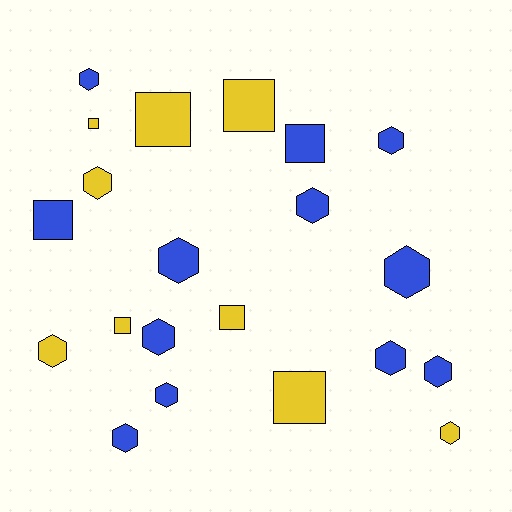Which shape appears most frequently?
Hexagon, with 13 objects.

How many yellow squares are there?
There are 6 yellow squares.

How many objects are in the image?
There are 21 objects.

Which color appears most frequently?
Blue, with 12 objects.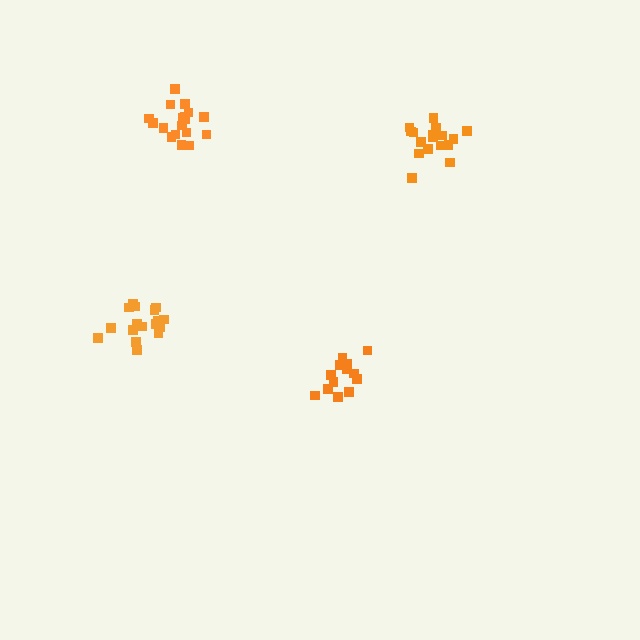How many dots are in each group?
Group 1: 14 dots, Group 2: 17 dots, Group 3: 18 dots, Group 4: 17 dots (66 total).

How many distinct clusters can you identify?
There are 4 distinct clusters.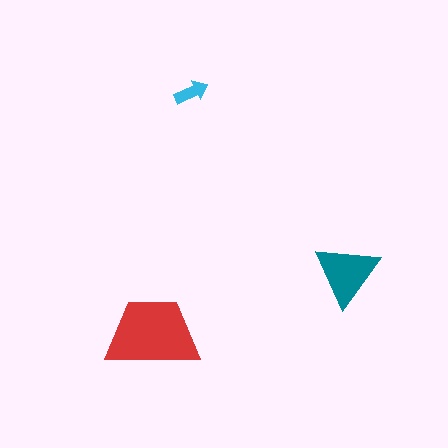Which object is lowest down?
The red trapezoid is bottommost.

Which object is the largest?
The red trapezoid.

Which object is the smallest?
The cyan arrow.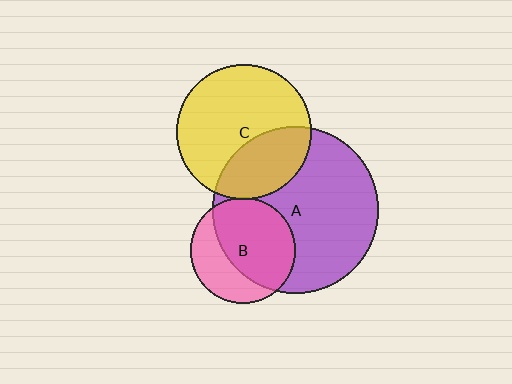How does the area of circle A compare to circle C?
Approximately 1.5 times.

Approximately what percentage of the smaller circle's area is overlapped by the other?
Approximately 35%.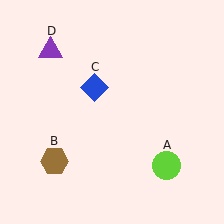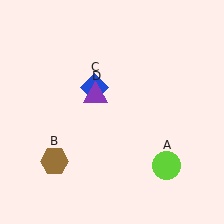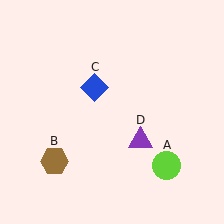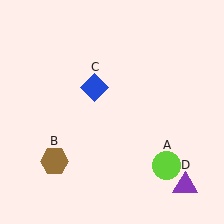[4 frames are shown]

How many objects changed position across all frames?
1 object changed position: purple triangle (object D).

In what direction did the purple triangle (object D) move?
The purple triangle (object D) moved down and to the right.